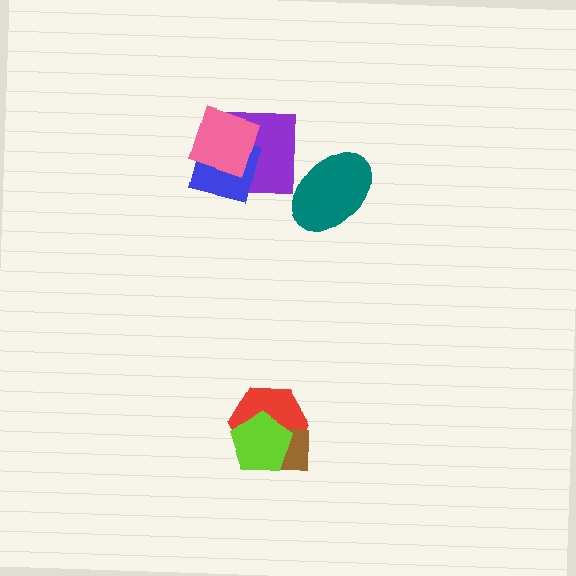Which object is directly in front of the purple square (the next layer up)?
The blue square is directly in front of the purple square.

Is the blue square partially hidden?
Yes, it is partially covered by another shape.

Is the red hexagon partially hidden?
Yes, it is partially covered by another shape.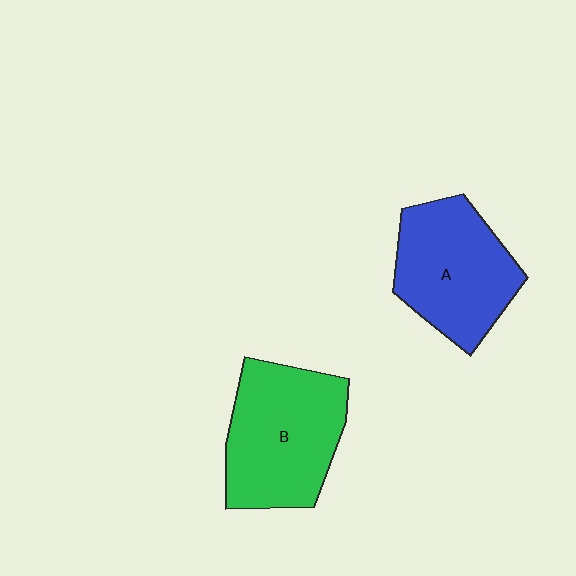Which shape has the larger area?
Shape B (green).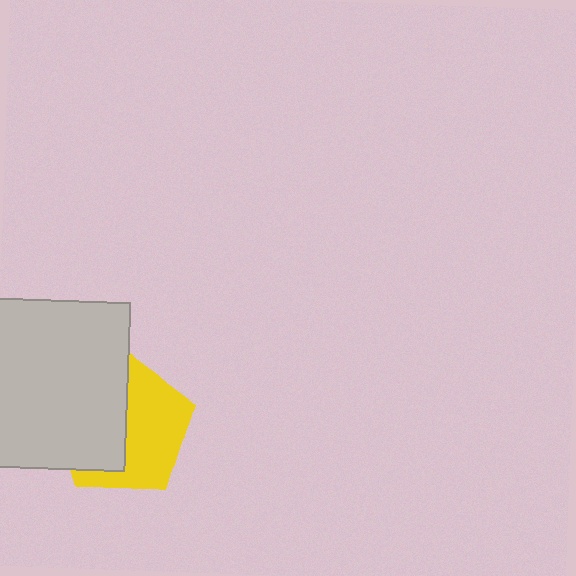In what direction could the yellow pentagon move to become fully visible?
The yellow pentagon could move right. That would shift it out from behind the light gray square entirely.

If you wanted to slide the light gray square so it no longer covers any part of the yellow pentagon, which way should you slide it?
Slide it left — that is the most direct way to separate the two shapes.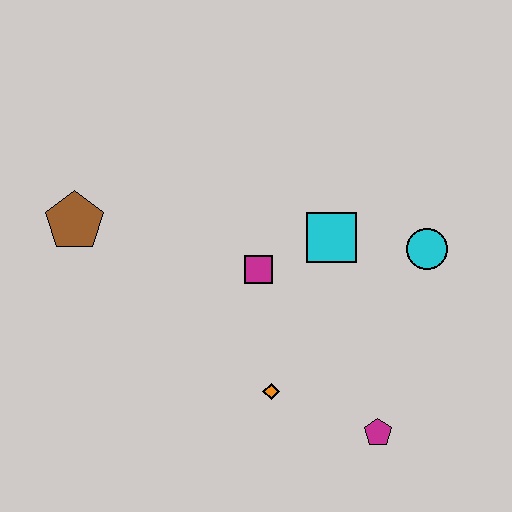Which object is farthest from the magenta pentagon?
The brown pentagon is farthest from the magenta pentagon.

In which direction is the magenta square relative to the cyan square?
The magenta square is to the left of the cyan square.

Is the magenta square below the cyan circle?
Yes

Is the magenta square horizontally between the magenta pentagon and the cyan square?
No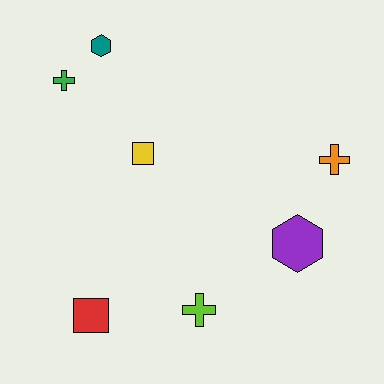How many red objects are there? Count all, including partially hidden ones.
There is 1 red object.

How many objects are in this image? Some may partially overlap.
There are 7 objects.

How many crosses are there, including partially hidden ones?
There are 3 crosses.